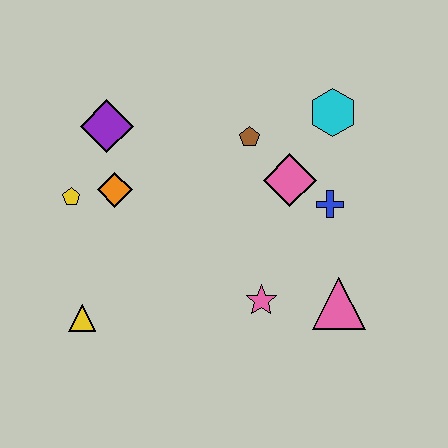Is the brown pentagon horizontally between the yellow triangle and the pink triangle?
Yes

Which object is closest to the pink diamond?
The blue cross is closest to the pink diamond.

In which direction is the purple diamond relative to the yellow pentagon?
The purple diamond is above the yellow pentagon.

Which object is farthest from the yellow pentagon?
The pink triangle is farthest from the yellow pentagon.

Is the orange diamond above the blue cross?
Yes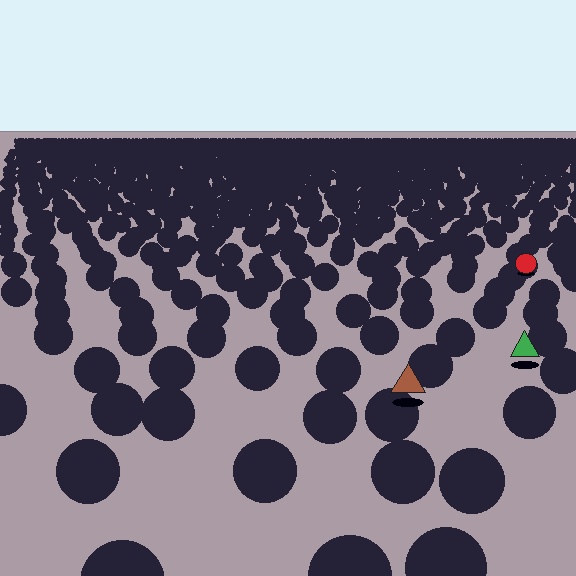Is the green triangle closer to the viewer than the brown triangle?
No. The brown triangle is closer — you can tell from the texture gradient: the ground texture is coarser near it.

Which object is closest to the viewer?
The brown triangle is closest. The texture marks near it are larger and more spread out.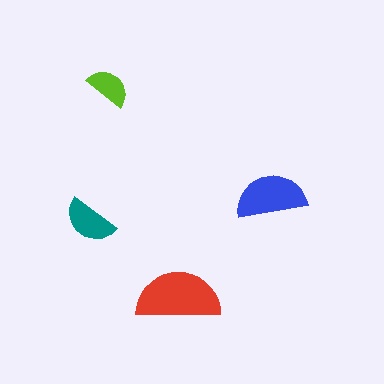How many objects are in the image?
There are 4 objects in the image.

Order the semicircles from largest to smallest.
the red one, the blue one, the teal one, the lime one.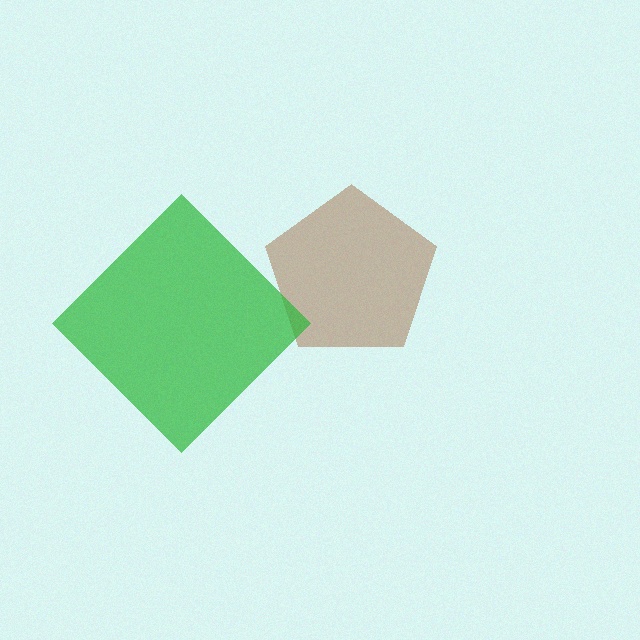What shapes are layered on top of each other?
The layered shapes are: a brown pentagon, a green diamond.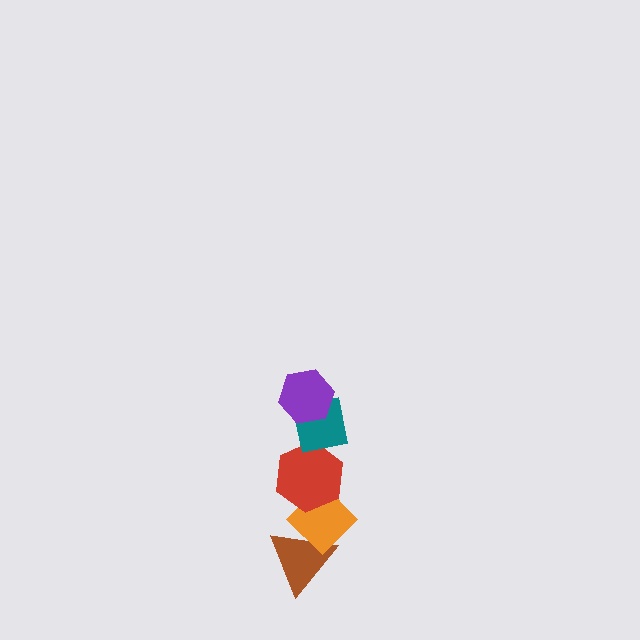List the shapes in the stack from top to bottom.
From top to bottom: the purple hexagon, the teal square, the red hexagon, the orange diamond, the brown triangle.